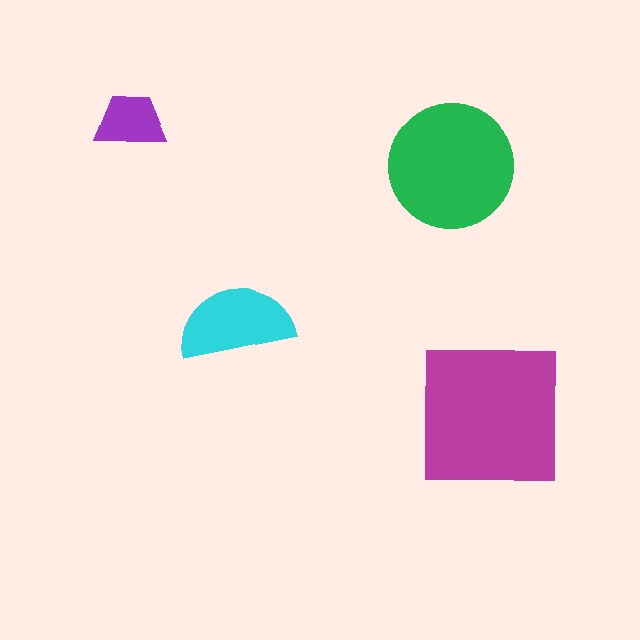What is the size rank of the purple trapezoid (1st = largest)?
4th.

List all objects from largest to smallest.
The magenta square, the green circle, the cyan semicircle, the purple trapezoid.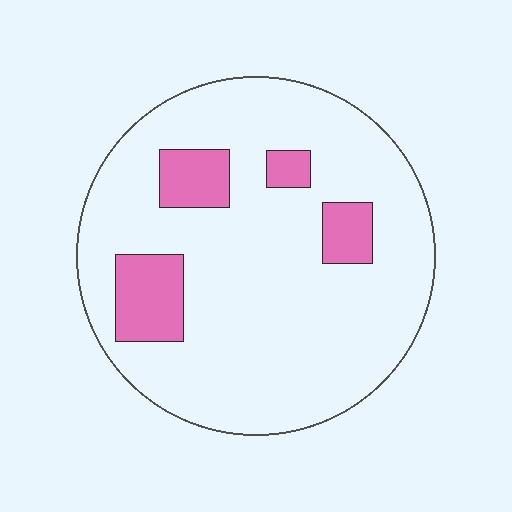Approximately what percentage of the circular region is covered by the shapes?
Approximately 15%.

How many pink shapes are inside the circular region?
4.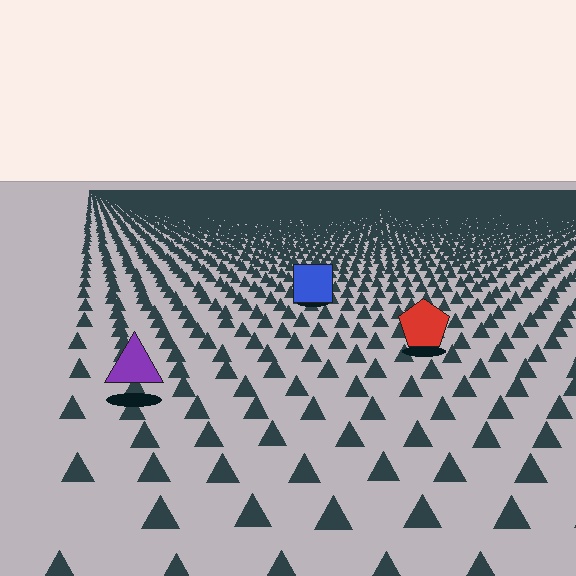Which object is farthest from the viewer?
The blue square is farthest from the viewer. It appears smaller and the ground texture around it is denser.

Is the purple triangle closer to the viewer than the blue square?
Yes. The purple triangle is closer — you can tell from the texture gradient: the ground texture is coarser near it.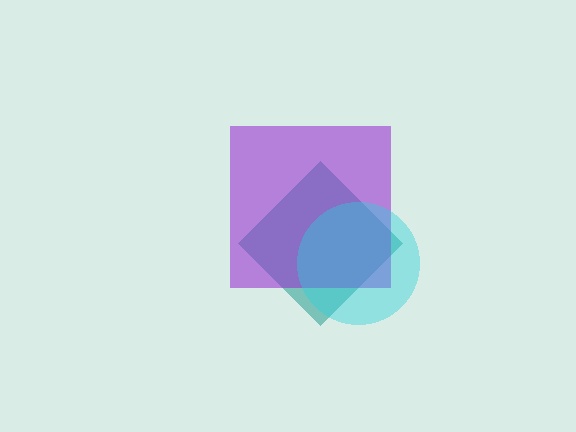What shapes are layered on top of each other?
The layered shapes are: a teal diamond, a purple square, a cyan circle.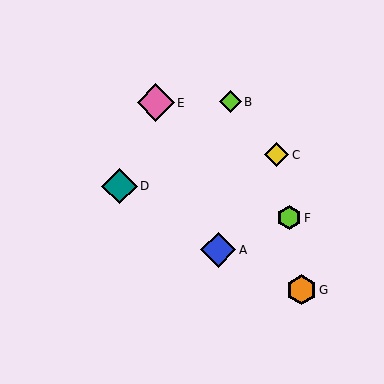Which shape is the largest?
The pink diamond (labeled E) is the largest.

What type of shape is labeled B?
Shape B is a lime diamond.